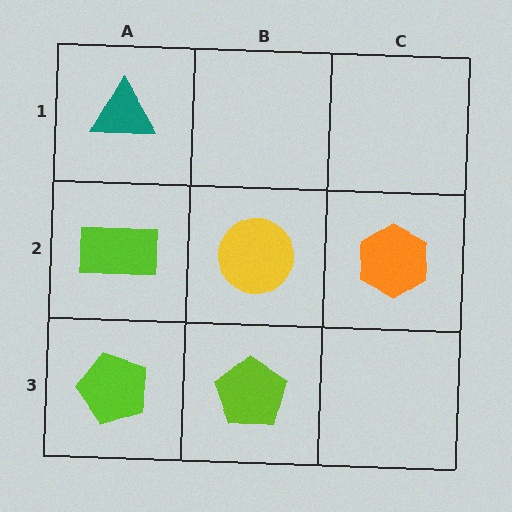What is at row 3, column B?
A lime pentagon.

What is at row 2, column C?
An orange hexagon.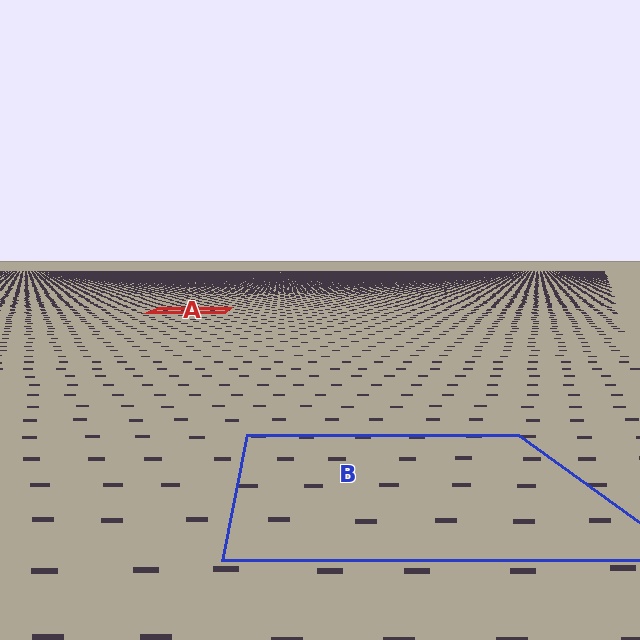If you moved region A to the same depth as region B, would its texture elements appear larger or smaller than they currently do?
They would appear larger. At a closer depth, the same texture elements are projected at a bigger on-screen size.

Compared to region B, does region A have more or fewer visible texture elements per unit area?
Region A has more texture elements per unit area — they are packed more densely because it is farther away.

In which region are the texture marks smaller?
The texture marks are smaller in region A, because it is farther away.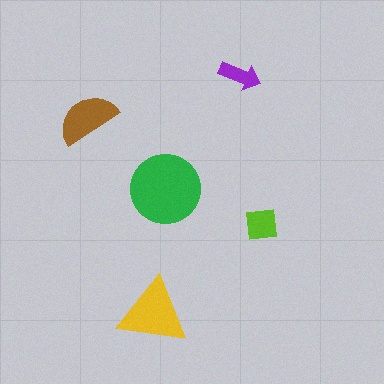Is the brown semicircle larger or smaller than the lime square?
Larger.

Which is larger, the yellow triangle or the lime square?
The yellow triangle.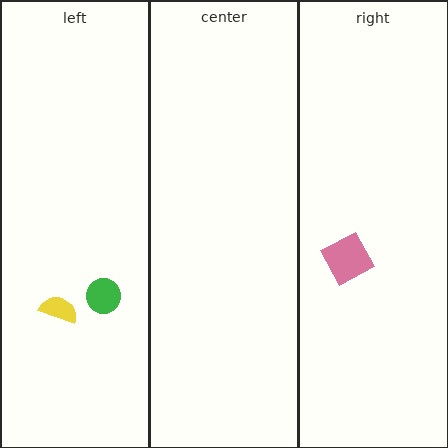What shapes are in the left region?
The yellow semicircle, the green circle.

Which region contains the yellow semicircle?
The left region.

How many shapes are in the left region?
2.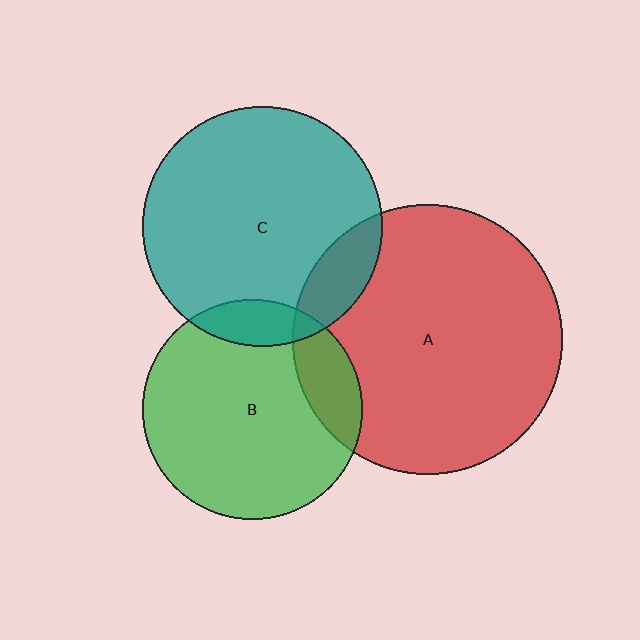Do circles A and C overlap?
Yes.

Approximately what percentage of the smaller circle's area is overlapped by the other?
Approximately 15%.